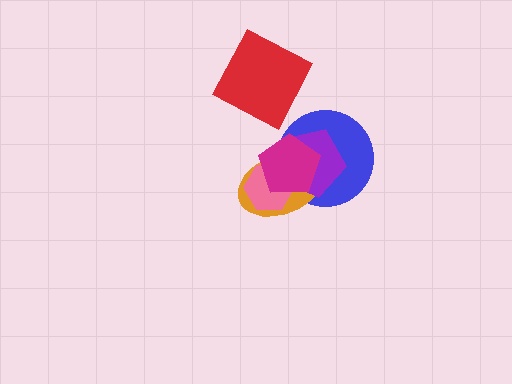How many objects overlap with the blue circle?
4 objects overlap with the blue circle.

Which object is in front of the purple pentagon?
The magenta pentagon is in front of the purple pentagon.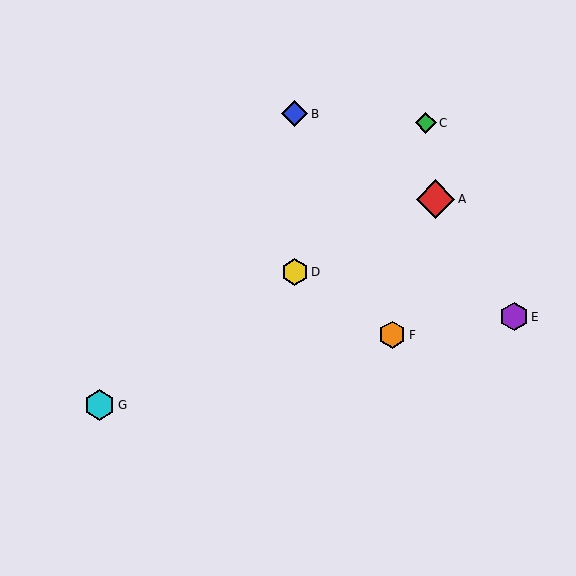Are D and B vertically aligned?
Yes, both are at x≈295.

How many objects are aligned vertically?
2 objects (B, D) are aligned vertically.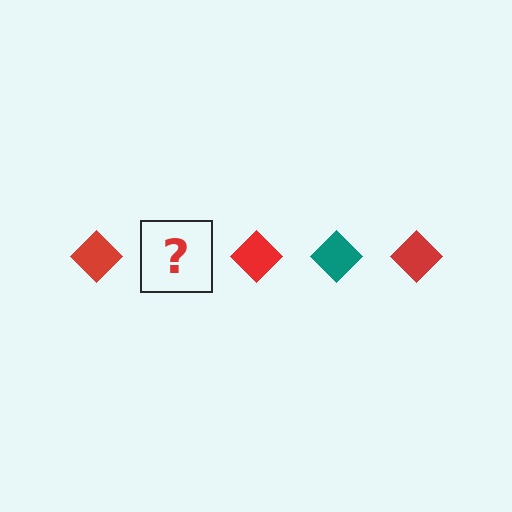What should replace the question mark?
The question mark should be replaced with a teal diamond.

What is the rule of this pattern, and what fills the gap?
The rule is that the pattern cycles through red, teal diamonds. The gap should be filled with a teal diamond.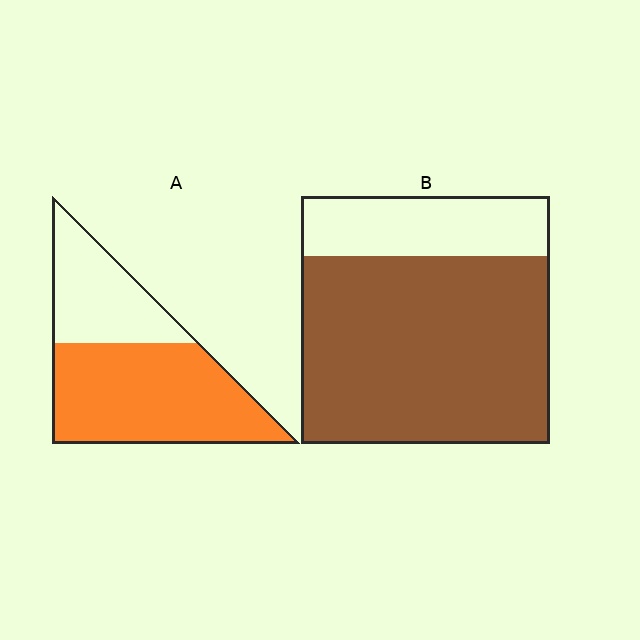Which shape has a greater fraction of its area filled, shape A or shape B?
Shape B.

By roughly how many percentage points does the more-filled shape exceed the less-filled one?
By roughly 10 percentage points (B over A).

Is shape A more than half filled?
Yes.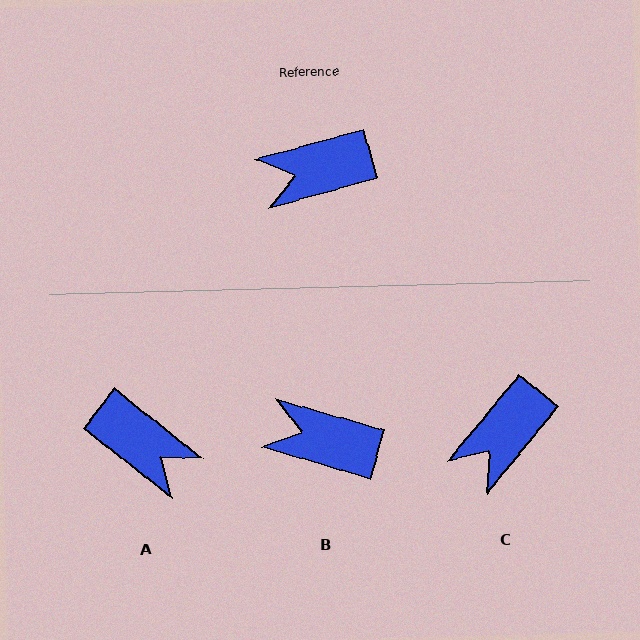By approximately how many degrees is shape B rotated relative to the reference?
Approximately 32 degrees clockwise.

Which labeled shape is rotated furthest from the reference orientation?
A, about 126 degrees away.